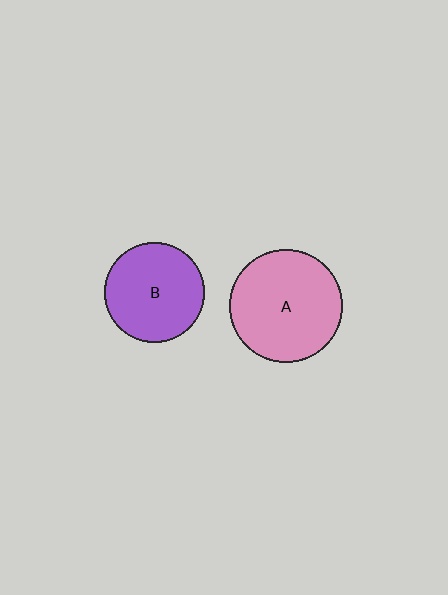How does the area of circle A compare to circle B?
Approximately 1.3 times.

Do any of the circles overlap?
No, none of the circles overlap.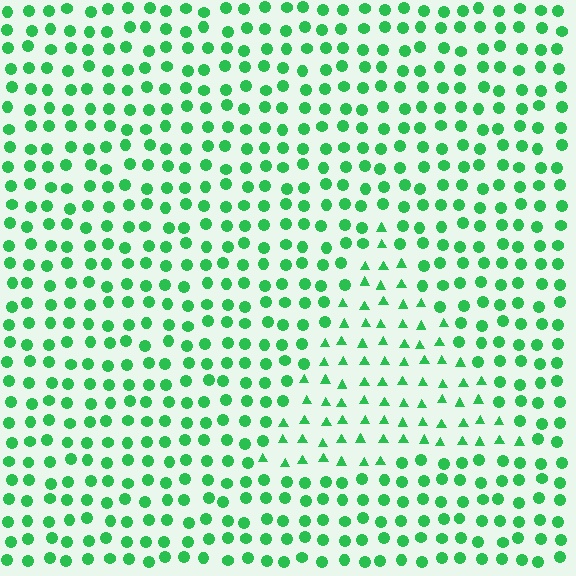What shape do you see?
I see a triangle.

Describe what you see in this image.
The image is filled with small green elements arranged in a uniform grid. A triangle-shaped region contains triangles, while the surrounding area contains circles. The boundary is defined purely by the change in element shape.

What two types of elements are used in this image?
The image uses triangles inside the triangle region and circles outside it.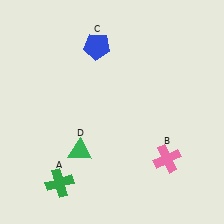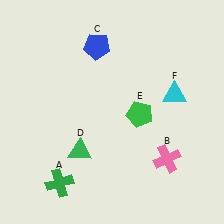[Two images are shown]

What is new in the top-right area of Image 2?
A cyan triangle (F) was added in the top-right area of Image 2.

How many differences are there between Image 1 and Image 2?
There are 2 differences between the two images.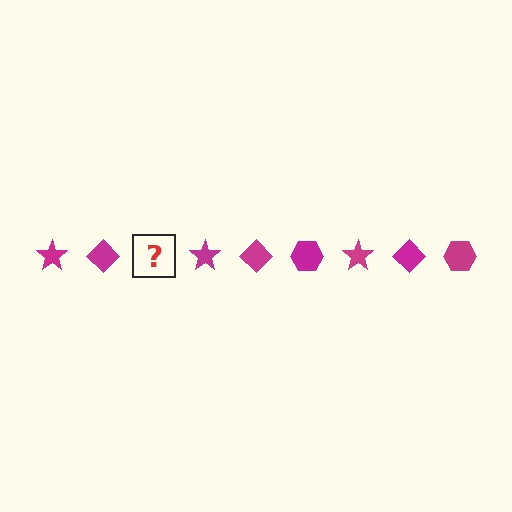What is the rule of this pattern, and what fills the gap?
The rule is that the pattern cycles through star, diamond, hexagon shapes in magenta. The gap should be filled with a magenta hexagon.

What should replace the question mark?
The question mark should be replaced with a magenta hexagon.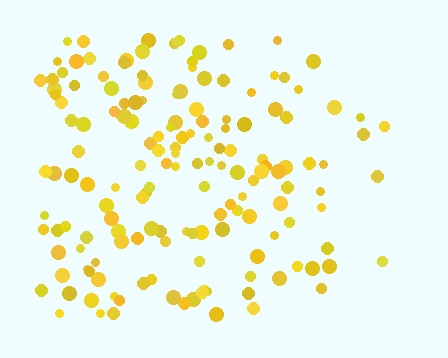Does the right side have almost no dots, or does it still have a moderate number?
Still a moderate number, just noticeably fewer than the left.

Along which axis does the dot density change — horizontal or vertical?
Horizontal.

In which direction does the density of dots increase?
From right to left, with the left side densest.